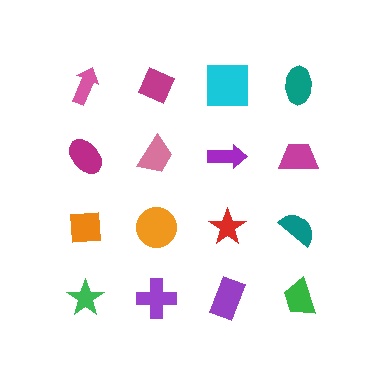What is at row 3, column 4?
A teal semicircle.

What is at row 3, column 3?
A red star.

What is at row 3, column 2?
An orange circle.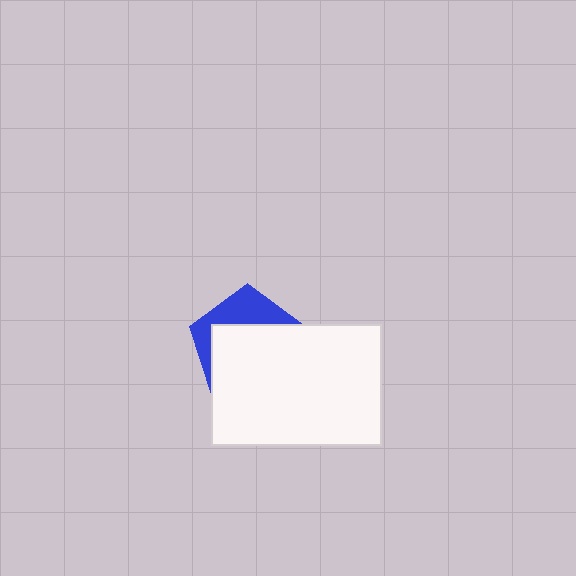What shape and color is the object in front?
The object in front is a white rectangle.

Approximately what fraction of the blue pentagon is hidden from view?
Roughly 66% of the blue pentagon is hidden behind the white rectangle.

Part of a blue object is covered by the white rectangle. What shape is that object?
It is a pentagon.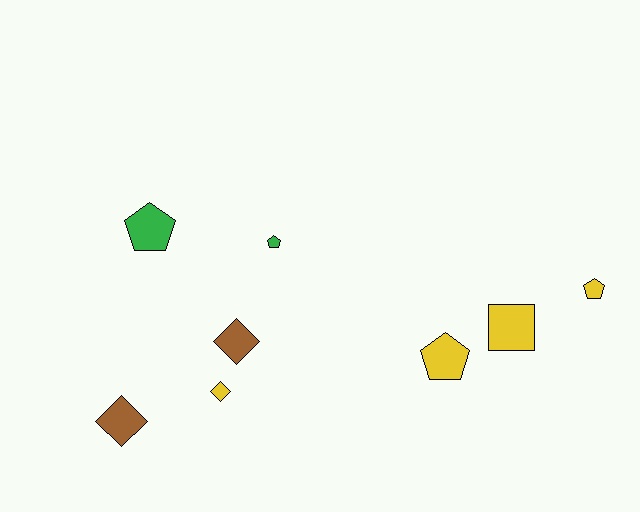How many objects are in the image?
There are 8 objects.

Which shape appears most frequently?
Pentagon, with 4 objects.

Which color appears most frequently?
Yellow, with 4 objects.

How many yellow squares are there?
There is 1 yellow square.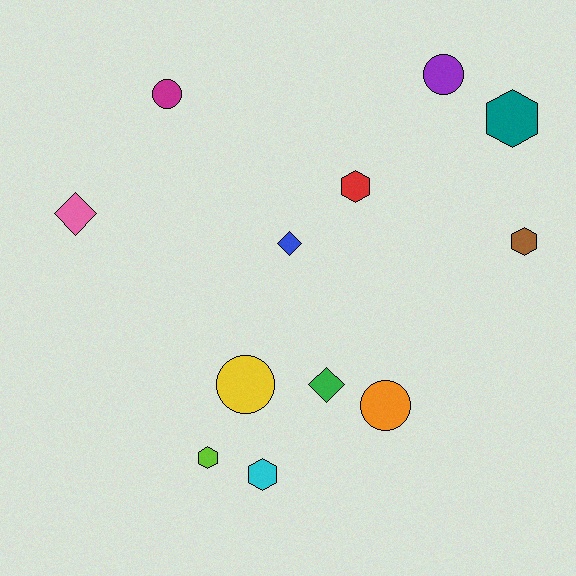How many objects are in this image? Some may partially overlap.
There are 12 objects.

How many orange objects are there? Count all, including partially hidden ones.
There is 1 orange object.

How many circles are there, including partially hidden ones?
There are 4 circles.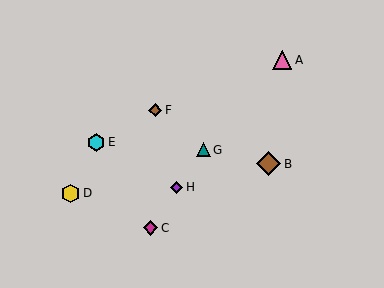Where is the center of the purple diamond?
The center of the purple diamond is at (176, 187).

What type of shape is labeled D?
Shape D is a yellow hexagon.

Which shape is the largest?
The brown diamond (labeled B) is the largest.